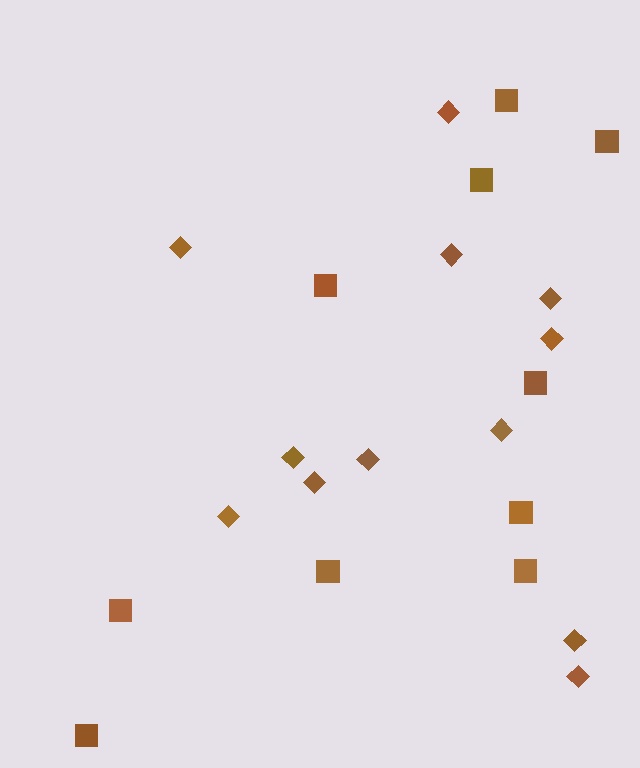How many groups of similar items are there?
There are 2 groups: one group of squares (10) and one group of diamonds (12).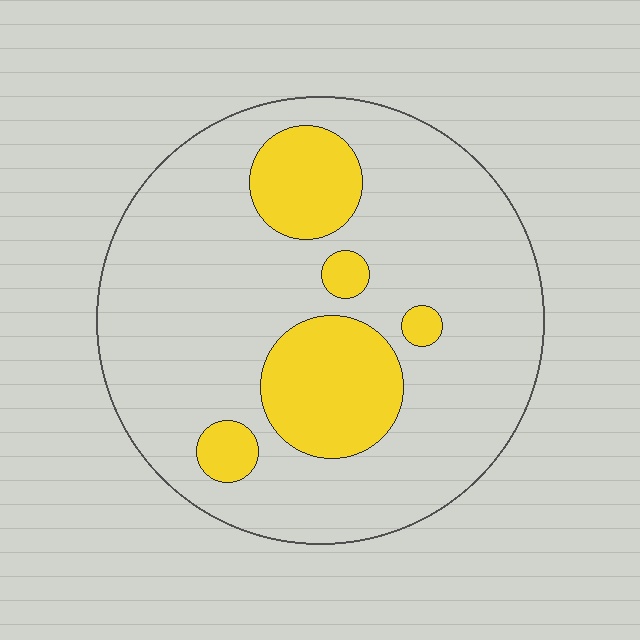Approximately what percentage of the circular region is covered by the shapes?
Approximately 20%.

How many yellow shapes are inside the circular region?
5.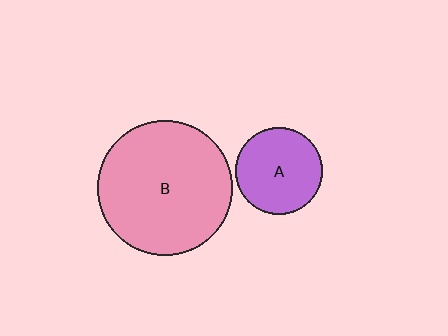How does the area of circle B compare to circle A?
Approximately 2.4 times.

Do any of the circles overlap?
No, none of the circles overlap.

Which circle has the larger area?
Circle B (pink).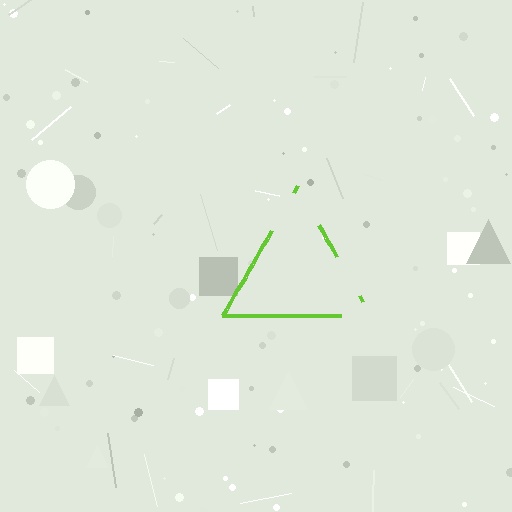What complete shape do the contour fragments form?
The contour fragments form a triangle.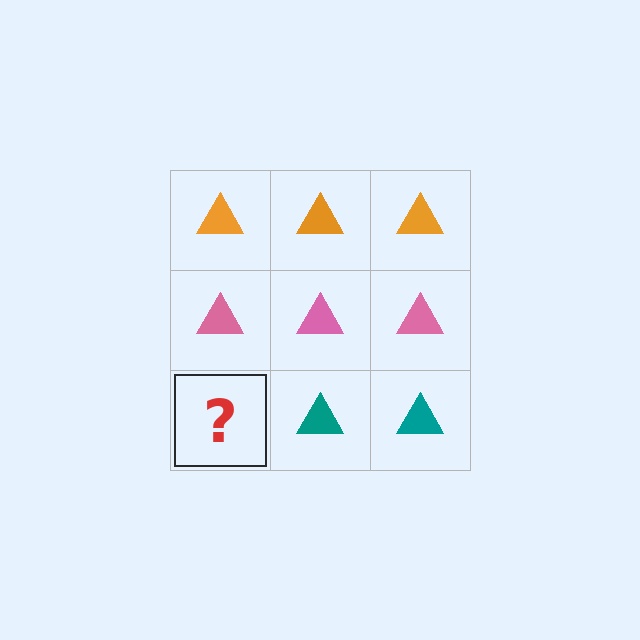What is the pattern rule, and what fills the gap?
The rule is that each row has a consistent color. The gap should be filled with a teal triangle.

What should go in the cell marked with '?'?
The missing cell should contain a teal triangle.